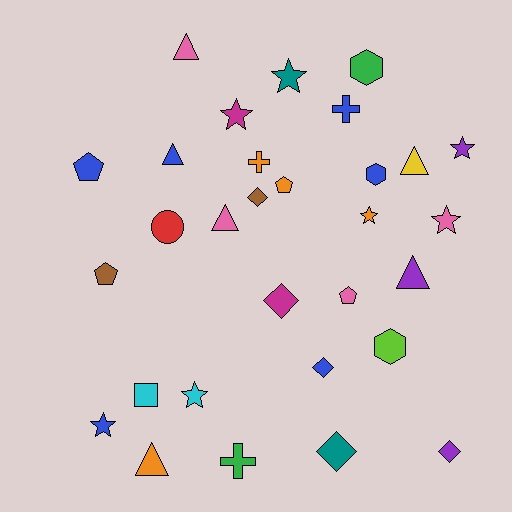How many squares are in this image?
There is 1 square.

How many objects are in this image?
There are 30 objects.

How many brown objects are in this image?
There are 2 brown objects.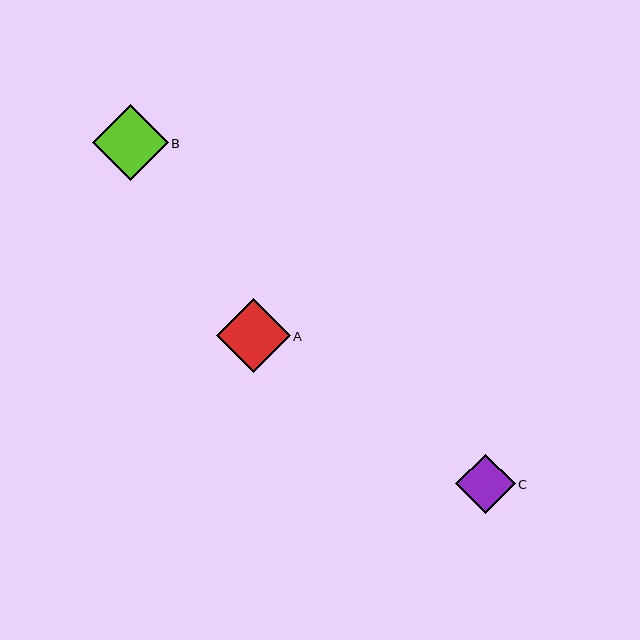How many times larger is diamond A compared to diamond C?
Diamond A is approximately 1.2 times the size of diamond C.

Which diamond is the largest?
Diamond B is the largest with a size of approximately 76 pixels.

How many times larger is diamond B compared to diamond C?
Diamond B is approximately 1.3 times the size of diamond C.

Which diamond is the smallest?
Diamond C is the smallest with a size of approximately 59 pixels.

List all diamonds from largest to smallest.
From largest to smallest: B, A, C.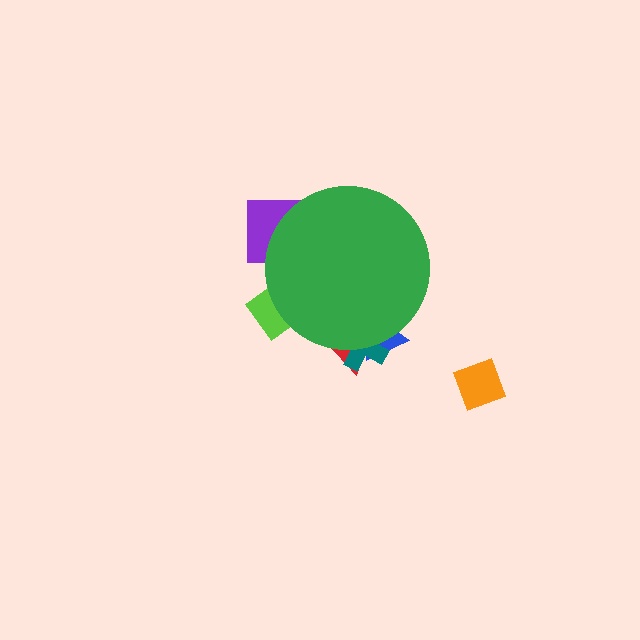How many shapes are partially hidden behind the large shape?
5 shapes are partially hidden.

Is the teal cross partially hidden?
Yes, the teal cross is partially hidden behind the green circle.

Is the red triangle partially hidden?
Yes, the red triangle is partially hidden behind the green circle.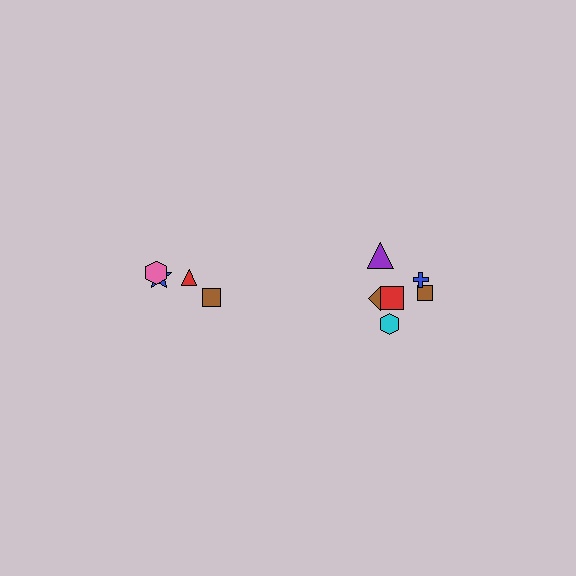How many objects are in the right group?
There are 6 objects.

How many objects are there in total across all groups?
There are 10 objects.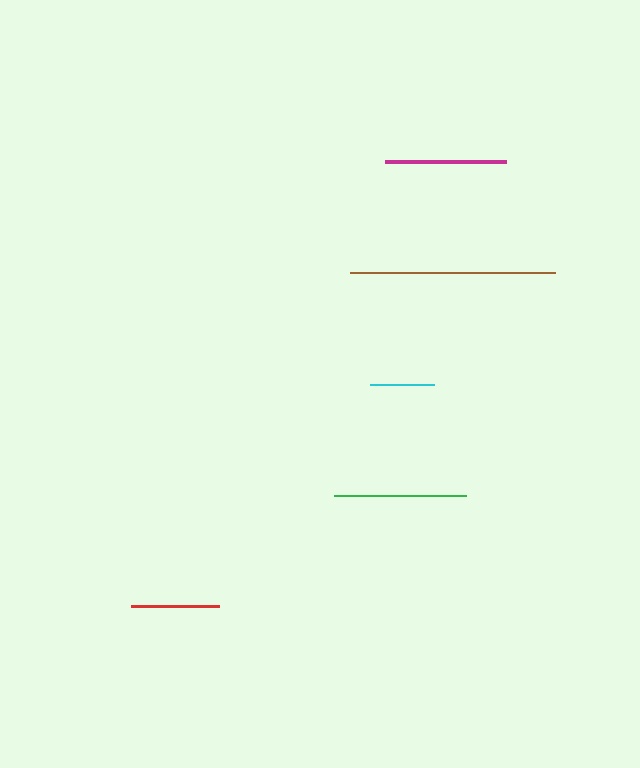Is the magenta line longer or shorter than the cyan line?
The magenta line is longer than the cyan line.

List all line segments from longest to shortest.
From longest to shortest: brown, green, magenta, red, cyan.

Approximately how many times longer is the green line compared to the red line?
The green line is approximately 1.5 times the length of the red line.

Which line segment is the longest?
The brown line is the longest at approximately 204 pixels.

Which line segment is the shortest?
The cyan line is the shortest at approximately 64 pixels.